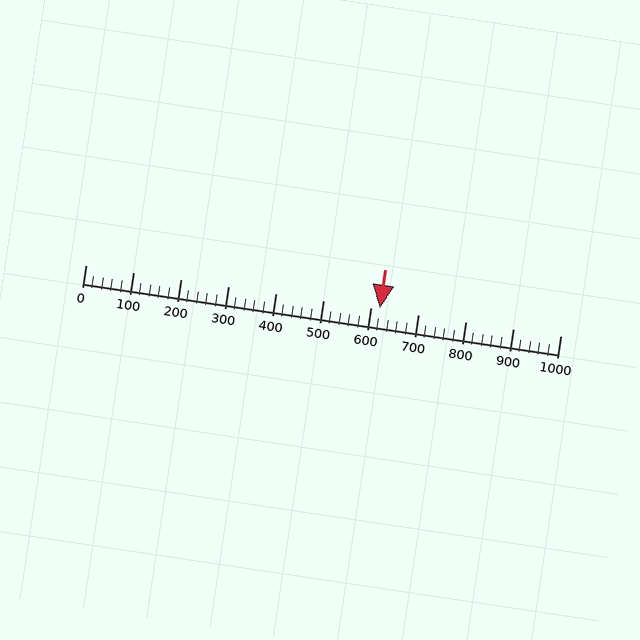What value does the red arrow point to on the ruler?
The red arrow points to approximately 620.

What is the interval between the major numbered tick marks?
The major tick marks are spaced 100 units apart.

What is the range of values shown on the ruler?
The ruler shows values from 0 to 1000.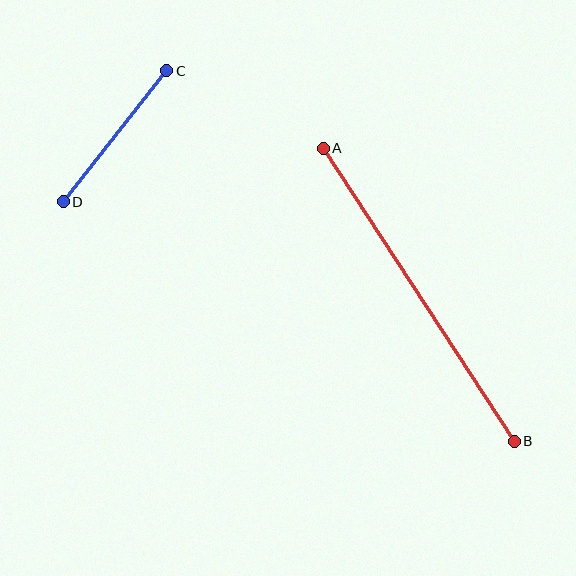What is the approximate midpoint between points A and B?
The midpoint is at approximately (419, 295) pixels.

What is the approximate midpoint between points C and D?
The midpoint is at approximately (115, 136) pixels.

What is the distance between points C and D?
The distance is approximately 167 pixels.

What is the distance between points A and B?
The distance is approximately 350 pixels.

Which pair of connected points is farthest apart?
Points A and B are farthest apart.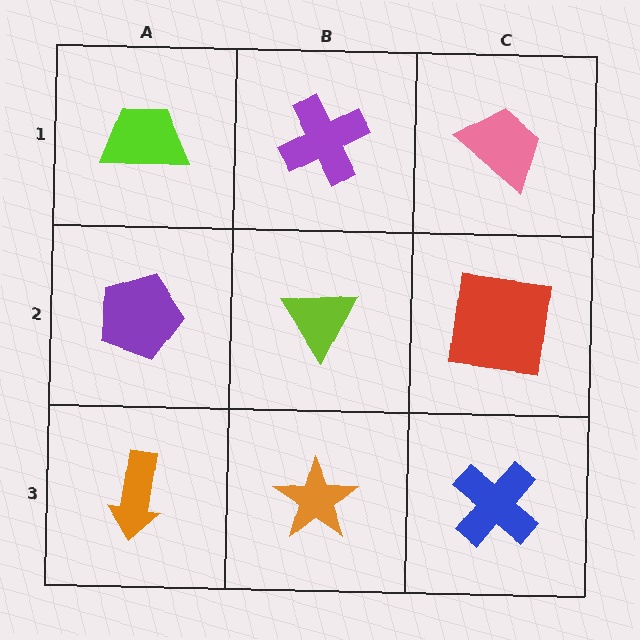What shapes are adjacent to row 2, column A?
A lime trapezoid (row 1, column A), an orange arrow (row 3, column A), a lime triangle (row 2, column B).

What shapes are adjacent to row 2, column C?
A pink trapezoid (row 1, column C), a blue cross (row 3, column C), a lime triangle (row 2, column B).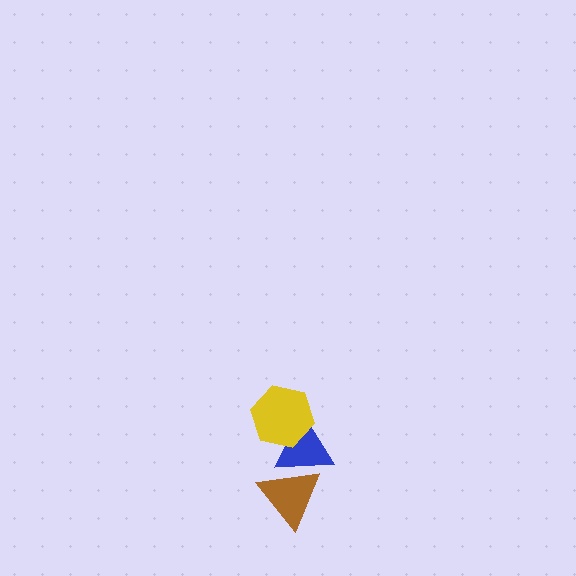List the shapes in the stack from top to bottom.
From top to bottom: the yellow hexagon, the blue triangle, the brown triangle.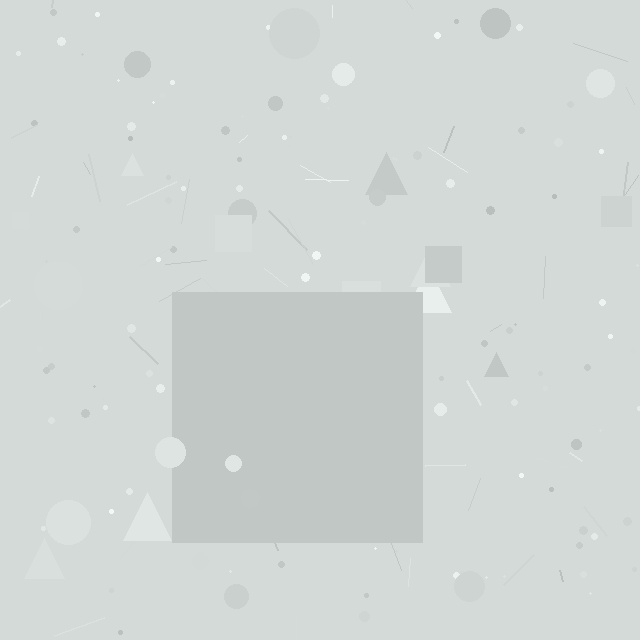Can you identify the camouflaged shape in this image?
The camouflaged shape is a square.